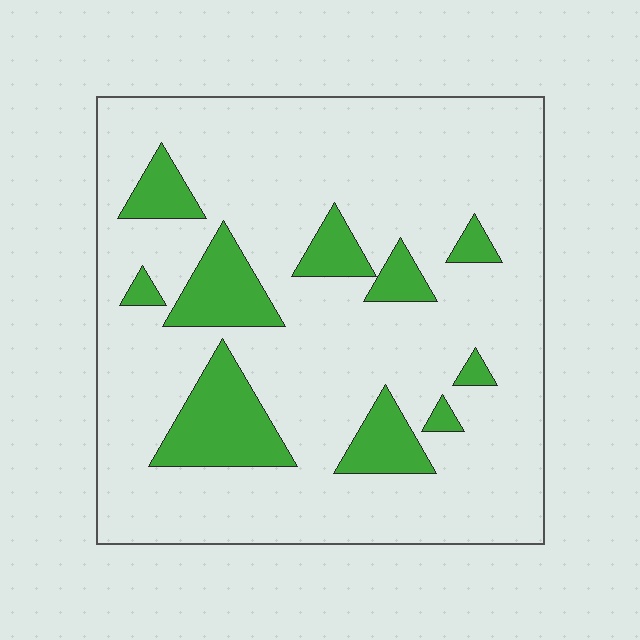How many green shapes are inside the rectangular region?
10.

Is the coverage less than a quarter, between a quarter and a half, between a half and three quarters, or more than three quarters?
Less than a quarter.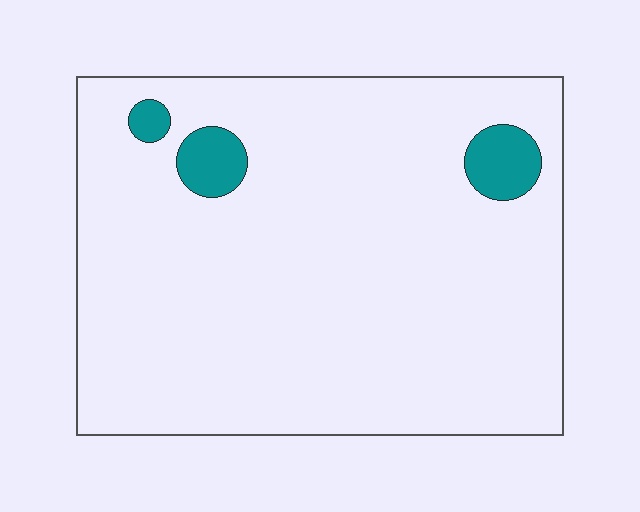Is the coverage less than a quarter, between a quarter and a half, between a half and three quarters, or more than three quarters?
Less than a quarter.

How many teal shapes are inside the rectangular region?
3.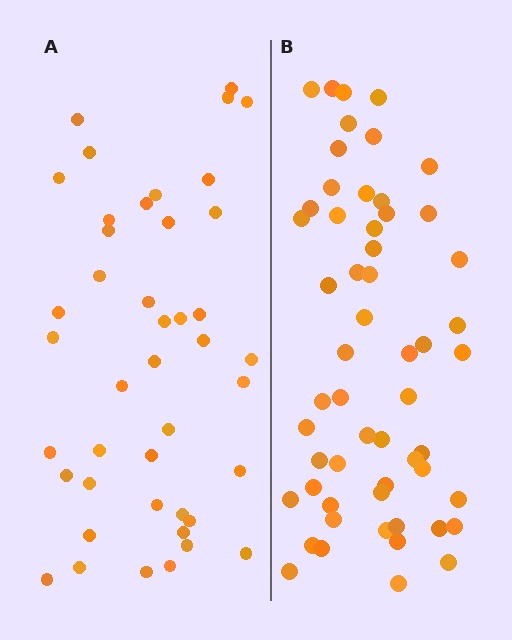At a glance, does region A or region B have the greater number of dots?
Region B (the right region) has more dots.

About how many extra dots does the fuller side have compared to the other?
Region B has approximately 15 more dots than region A.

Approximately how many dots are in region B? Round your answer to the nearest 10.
About 60 dots. (The exact count is 56, which rounds to 60.)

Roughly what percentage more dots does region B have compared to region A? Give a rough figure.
About 30% more.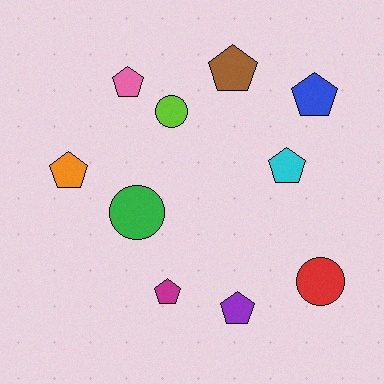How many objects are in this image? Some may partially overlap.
There are 10 objects.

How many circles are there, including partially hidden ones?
There are 3 circles.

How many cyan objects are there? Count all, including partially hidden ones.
There is 1 cyan object.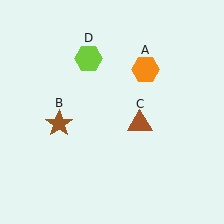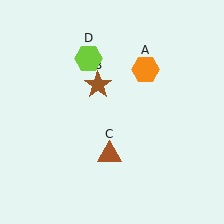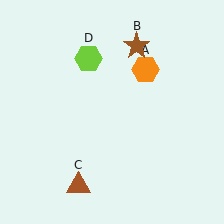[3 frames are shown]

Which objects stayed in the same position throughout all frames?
Orange hexagon (object A) and lime hexagon (object D) remained stationary.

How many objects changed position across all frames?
2 objects changed position: brown star (object B), brown triangle (object C).